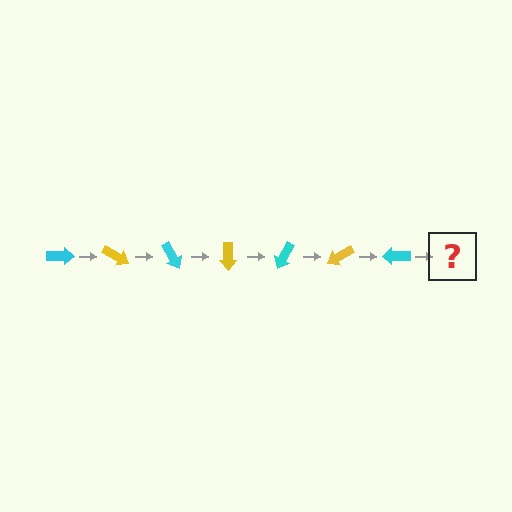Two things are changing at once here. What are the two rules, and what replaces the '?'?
The two rules are that it rotates 30 degrees each step and the color cycles through cyan and yellow. The '?' should be a yellow arrow, rotated 210 degrees from the start.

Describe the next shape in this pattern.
It should be a yellow arrow, rotated 210 degrees from the start.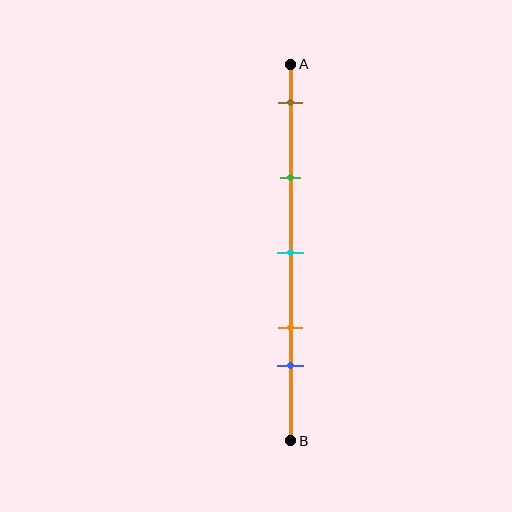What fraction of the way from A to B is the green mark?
The green mark is approximately 30% (0.3) of the way from A to B.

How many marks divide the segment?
There are 5 marks dividing the segment.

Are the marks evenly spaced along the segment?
No, the marks are not evenly spaced.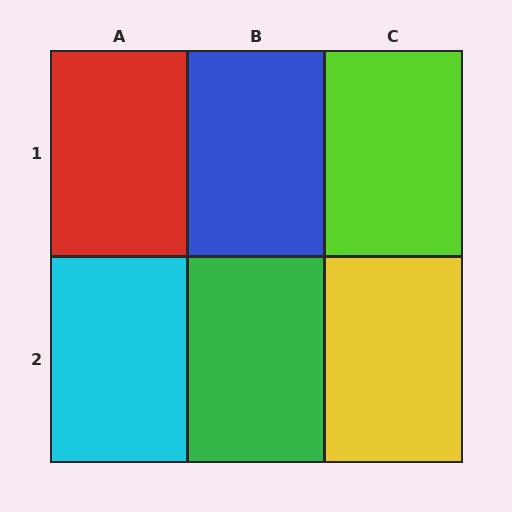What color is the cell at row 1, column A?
Red.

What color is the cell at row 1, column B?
Blue.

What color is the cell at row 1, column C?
Lime.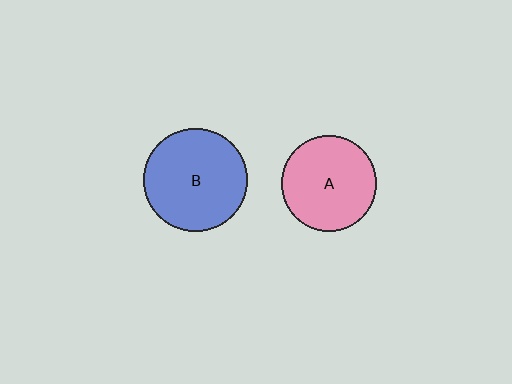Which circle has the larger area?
Circle B (blue).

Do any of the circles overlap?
No, none of the circles overlap.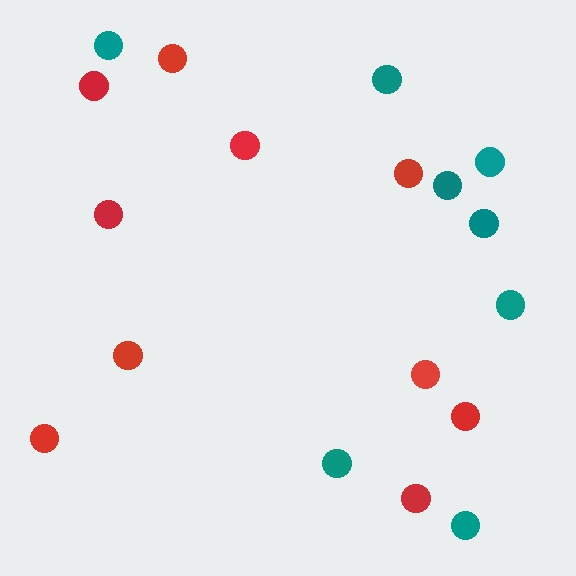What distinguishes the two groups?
There are 2 groups: one group of red circles (10) and one group of teal circles (8).